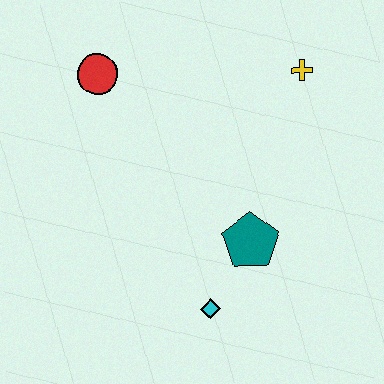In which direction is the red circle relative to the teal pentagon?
The red circle is above the teal pentagon.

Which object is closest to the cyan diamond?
The teal pentagon is closest to the cyan diamond.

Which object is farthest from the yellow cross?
The cyan diamond is farthest from the yellow cross.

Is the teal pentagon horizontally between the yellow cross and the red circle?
Yes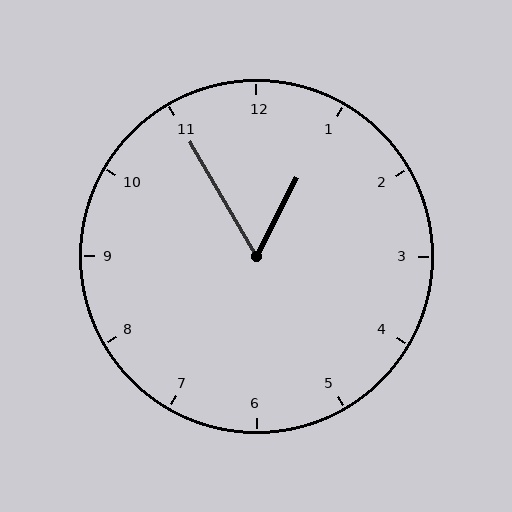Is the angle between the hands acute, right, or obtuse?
It is acute.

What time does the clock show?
12:55.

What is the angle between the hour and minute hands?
Approximately 58 degrees.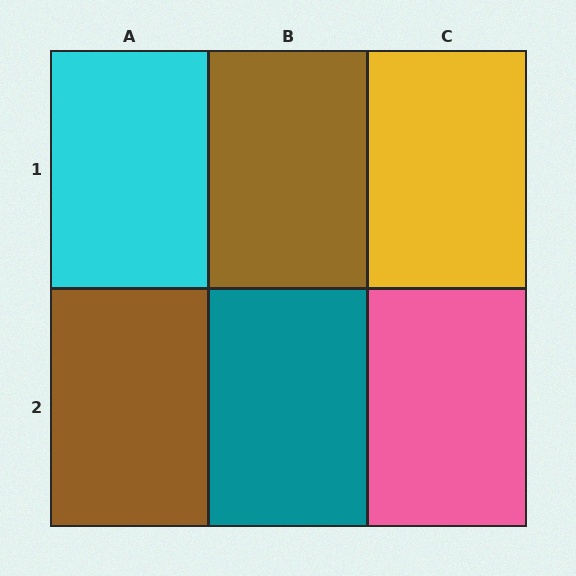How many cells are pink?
1 cell is pink.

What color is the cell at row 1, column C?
Yellow.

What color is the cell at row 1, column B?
Brown.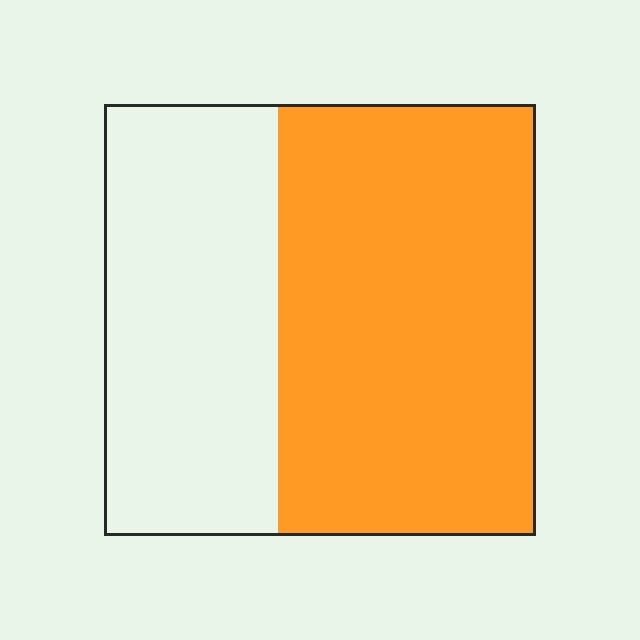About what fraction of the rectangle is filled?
About three fifths (3/5).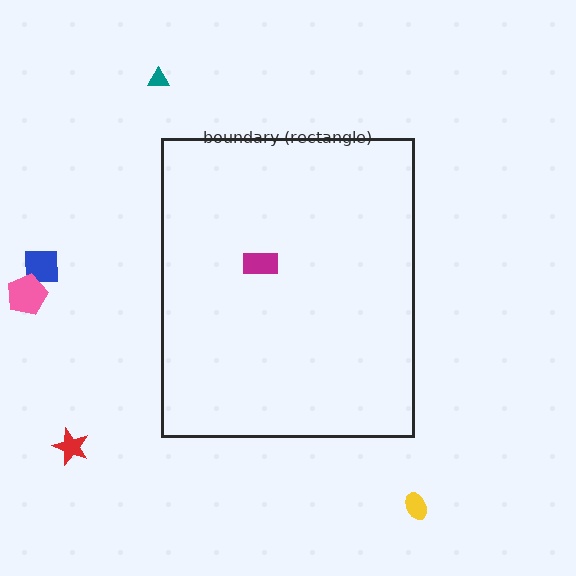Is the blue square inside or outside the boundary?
Outside.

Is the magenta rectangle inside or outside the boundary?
Inside.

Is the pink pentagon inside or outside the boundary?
Outside.